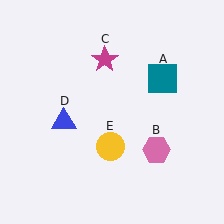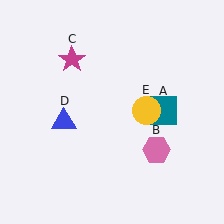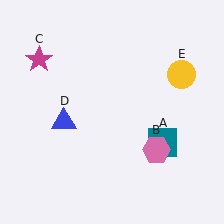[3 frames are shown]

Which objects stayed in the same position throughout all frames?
Pink hexagon (object B) and blue triangle (object D) remained stationary.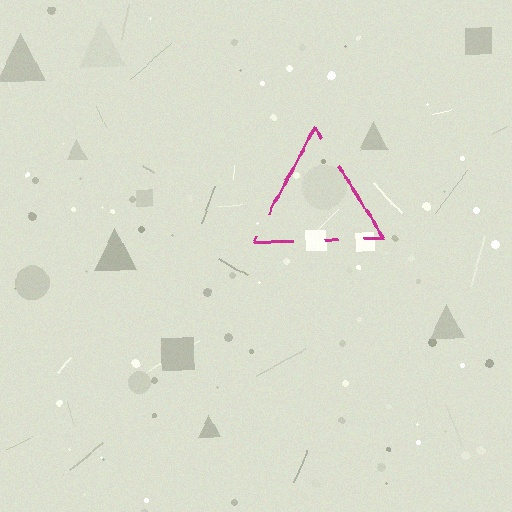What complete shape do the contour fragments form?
The contour fragments form a triangle.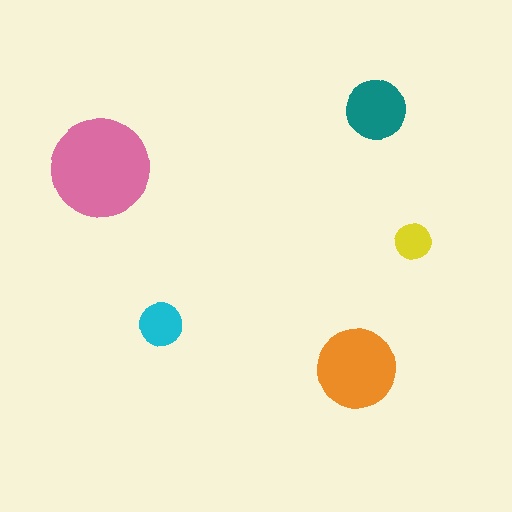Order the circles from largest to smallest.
the pink one, the orange one, the teal one, the cyan one, the yellow one.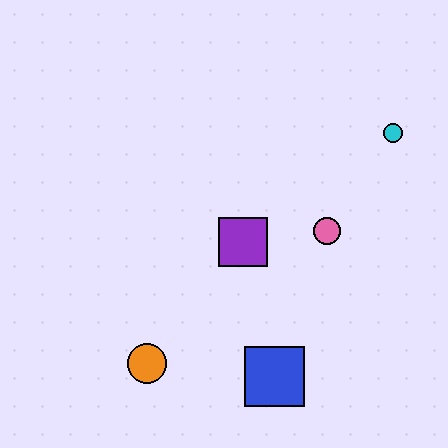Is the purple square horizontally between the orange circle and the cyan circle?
Yes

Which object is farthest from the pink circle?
The orange circle is farthest from the pink circle.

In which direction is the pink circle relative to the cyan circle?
The pink circle is below the cyan circle.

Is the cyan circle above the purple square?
Yes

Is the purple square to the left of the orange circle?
No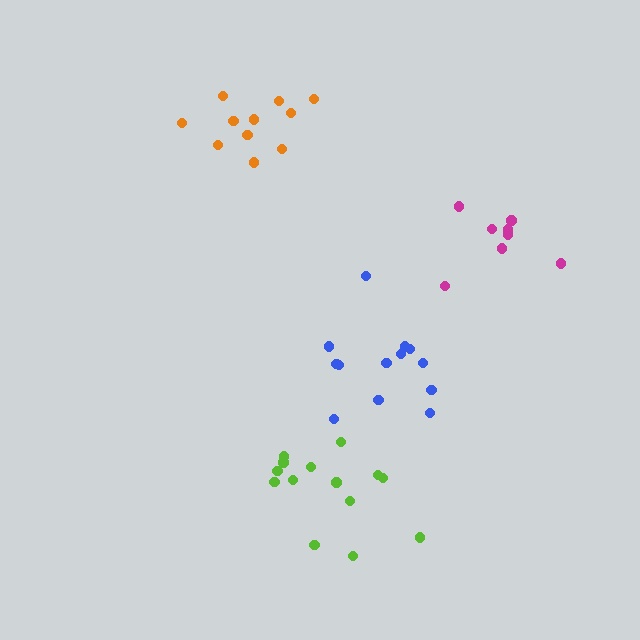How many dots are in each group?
Group 1: 8 dots, Group 2: 14 dots, Group 3: 11 dots, Group 4: 13 dots (46 total).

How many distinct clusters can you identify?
There are 4 distinct clusters.